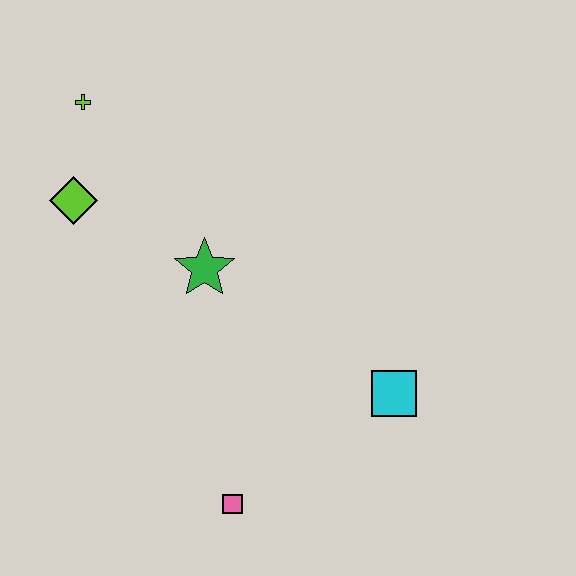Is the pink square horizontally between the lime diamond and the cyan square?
Yes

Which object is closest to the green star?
The lime diamond is closest to the green star.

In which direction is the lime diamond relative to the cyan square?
The lime diamond is to the left of the cyan square.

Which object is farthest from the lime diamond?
The cyan square is farthest from the lime diamond.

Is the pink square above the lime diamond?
No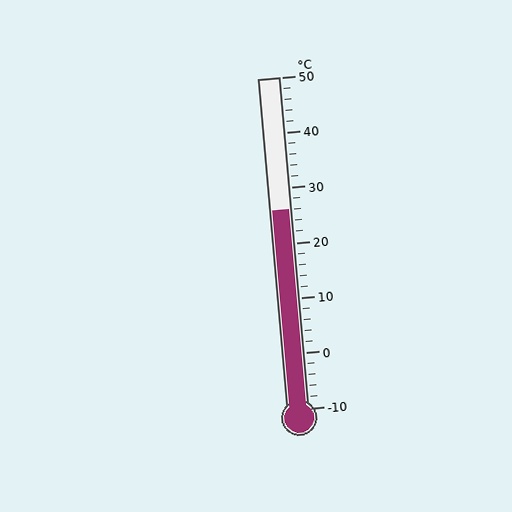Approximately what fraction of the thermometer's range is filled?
The thermometer is filled to approximately 60% of its range.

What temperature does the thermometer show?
The thermometer shows approximately 26°C.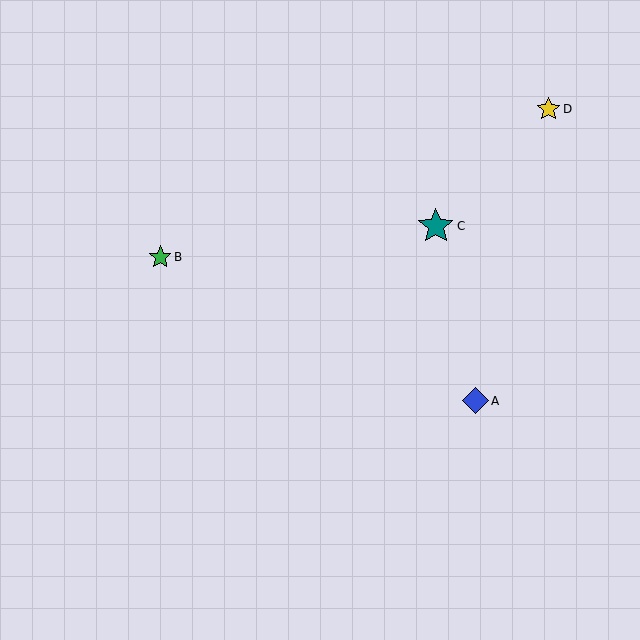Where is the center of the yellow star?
The center of the yellow star is at (549, 109).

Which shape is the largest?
The teal star (labeled C) is the largest.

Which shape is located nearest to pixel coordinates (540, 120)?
The yellow star (labeled D) at (549, 109) is nearest to that location.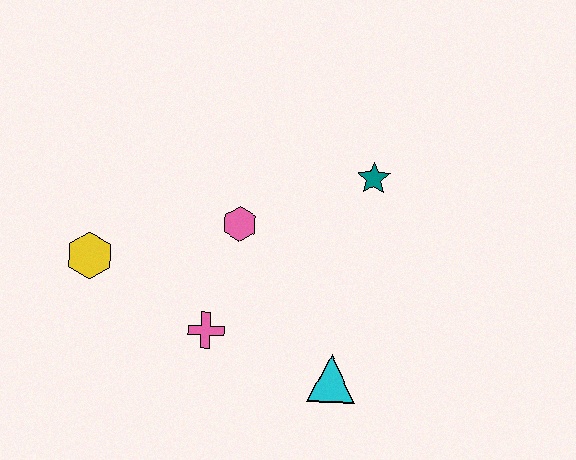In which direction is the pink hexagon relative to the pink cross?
The pink hexagon is above the pink cross.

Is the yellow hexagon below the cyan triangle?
No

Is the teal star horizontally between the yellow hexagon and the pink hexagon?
No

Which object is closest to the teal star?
The pink hexagon is closest to the teal star.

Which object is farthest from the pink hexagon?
The cyan triangle is farthest from the pink hexagon.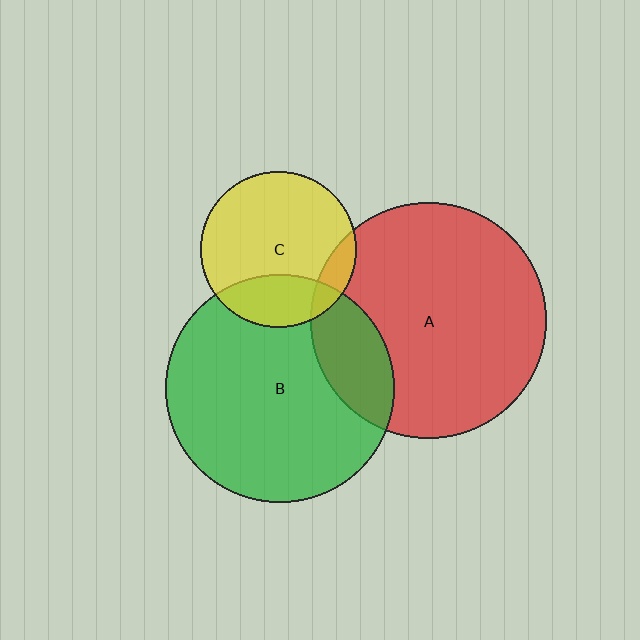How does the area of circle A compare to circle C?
Approximately 2.3 times.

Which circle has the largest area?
Circle A (red).